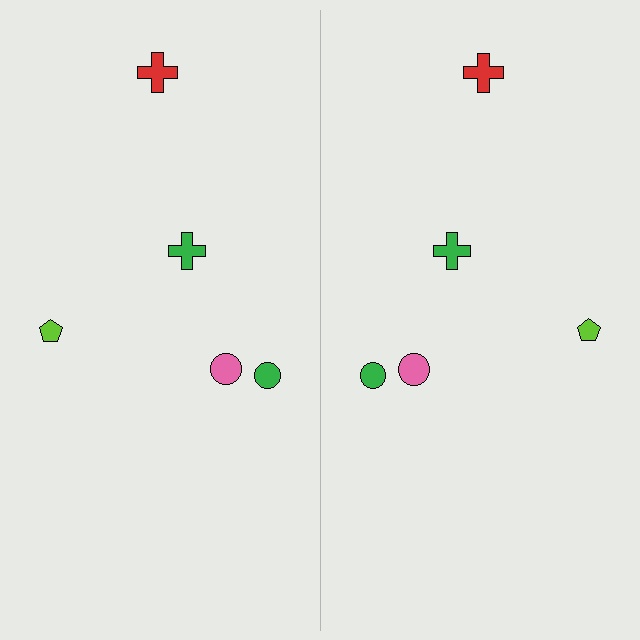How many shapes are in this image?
There are 10 shapes in this image.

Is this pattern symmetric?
Yes, this pattern has bilateral (reflection) symmetry.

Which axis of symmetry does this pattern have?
The pattern has a vertical axis of symmetry running through the center of the image.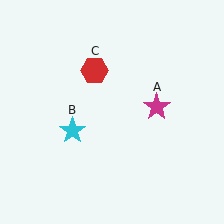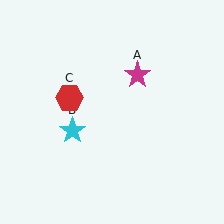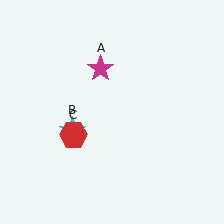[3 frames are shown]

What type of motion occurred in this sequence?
The magenta star (object A), red hexagon (object C) rotated counterclockwise around the center of the scene.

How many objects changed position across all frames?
2 objects changed position: magenta star (object A), red hexagon (object C).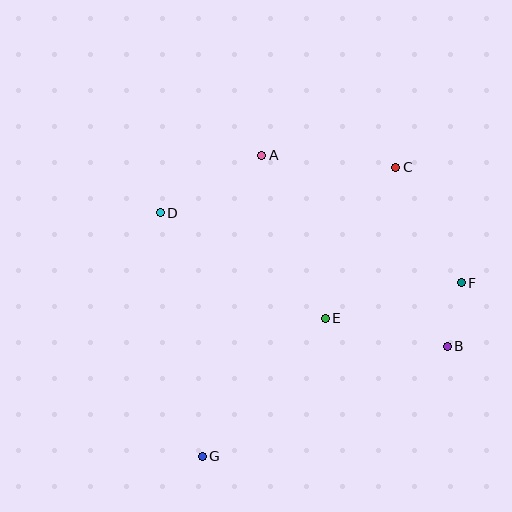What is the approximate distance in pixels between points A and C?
The distance between A and C is approximately 135 pixels.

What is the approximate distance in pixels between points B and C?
The distance between B and C is approximately 186 pixels.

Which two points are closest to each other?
Points B and F are closest to each other.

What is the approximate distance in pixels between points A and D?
The distance between A and D is approximately 117 pixels.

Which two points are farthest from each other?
Points C and G are farthest from each other.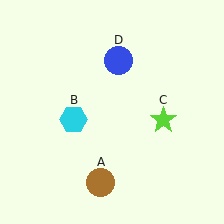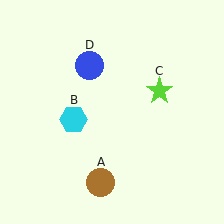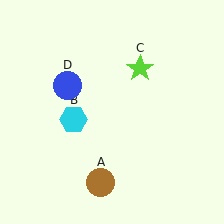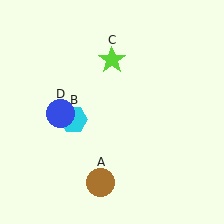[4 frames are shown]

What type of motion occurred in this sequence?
The lime star (object C), blue circle (object D) rotated counterclockwise around the center of the scene.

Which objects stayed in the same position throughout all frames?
Brown circle (object A) and cyan hexagon (object B) remained stationary.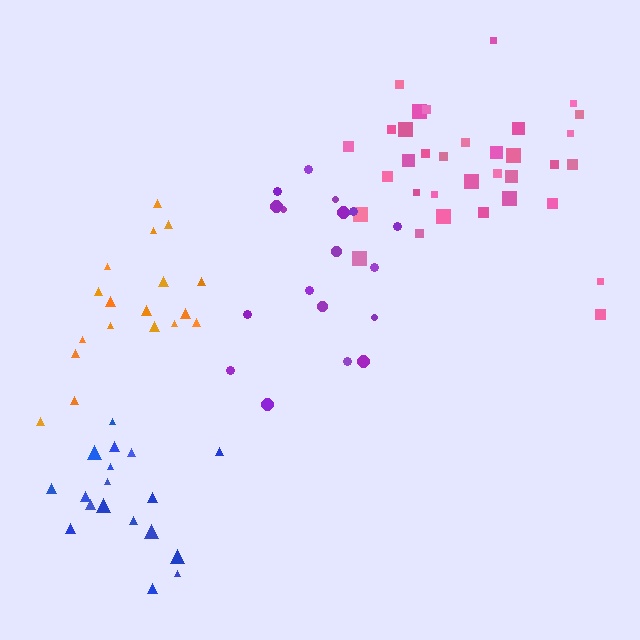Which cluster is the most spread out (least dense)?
Purple.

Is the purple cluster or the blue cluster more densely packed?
Blue.